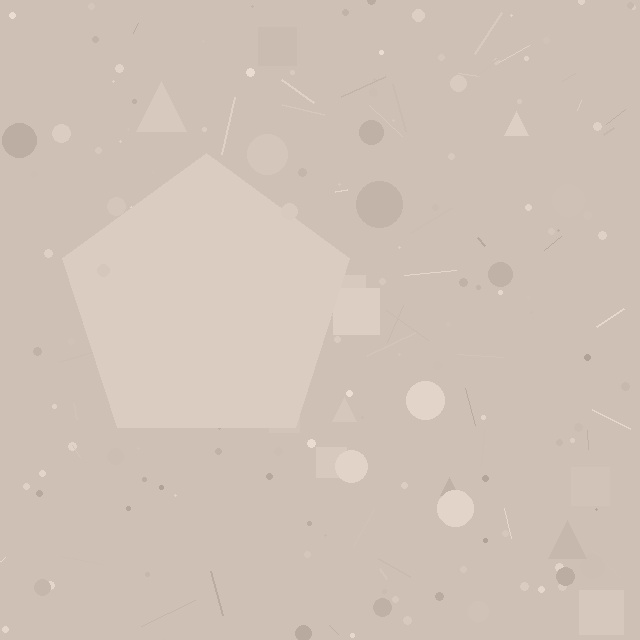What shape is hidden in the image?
A pentagon is hidden in the image.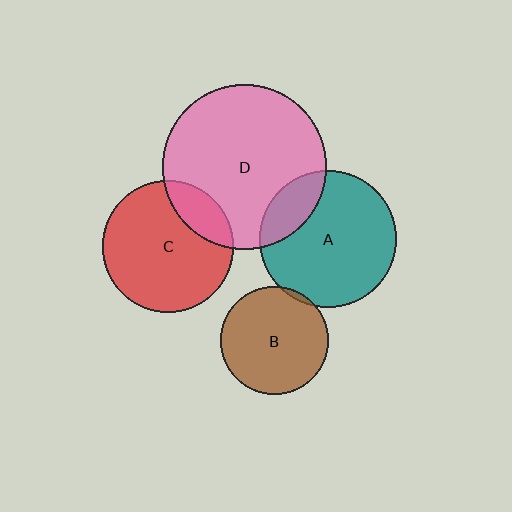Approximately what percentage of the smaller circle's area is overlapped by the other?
Approximately 20%.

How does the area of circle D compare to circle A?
Approximately 1.4 times.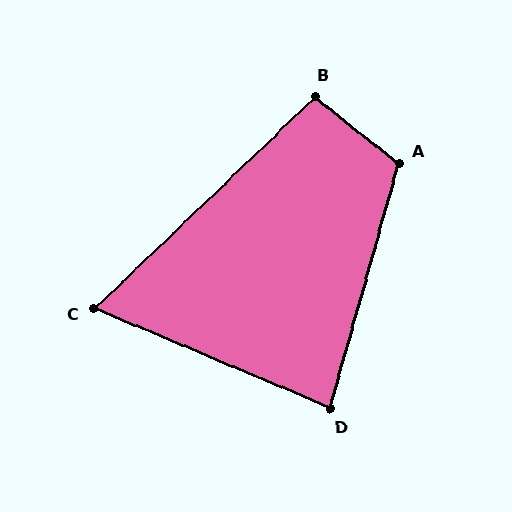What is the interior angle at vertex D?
Approximately 83 degrees (acute).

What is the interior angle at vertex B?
Approximately 97 degrees (obtuse).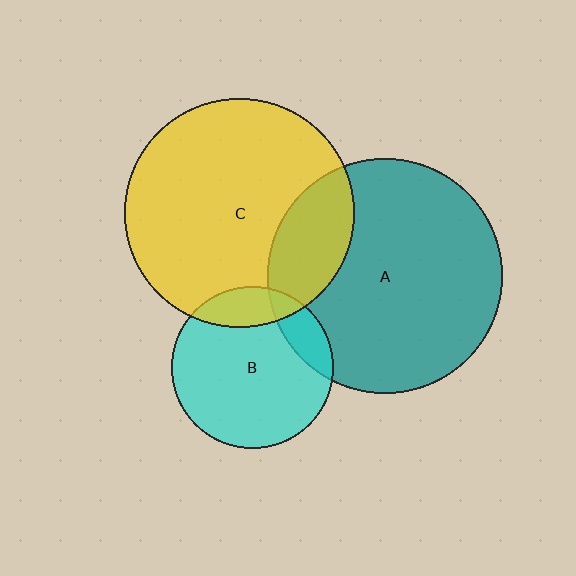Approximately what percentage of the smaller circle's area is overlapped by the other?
Approximately 15%.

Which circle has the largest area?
Circle A (teal).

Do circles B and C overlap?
Yes.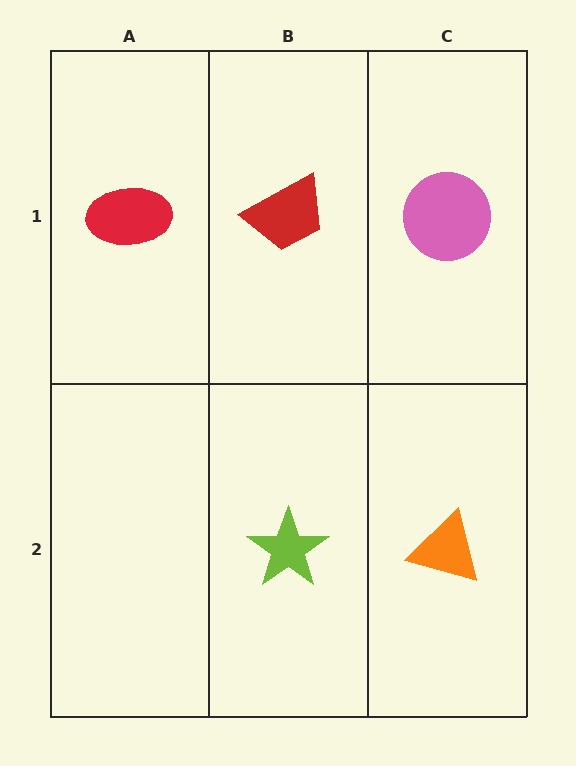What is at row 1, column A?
A red ellipse.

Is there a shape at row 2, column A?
No, that cell is empty.